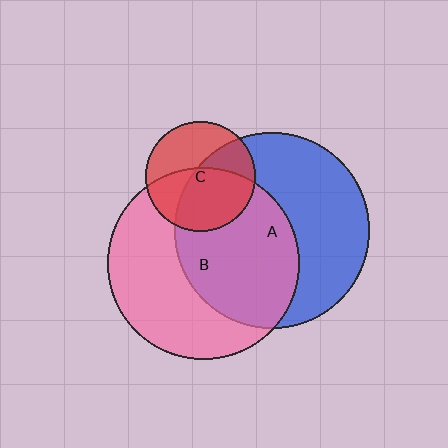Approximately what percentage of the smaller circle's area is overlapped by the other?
Approximately 55%.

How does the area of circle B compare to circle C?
Approximately 3.0 times.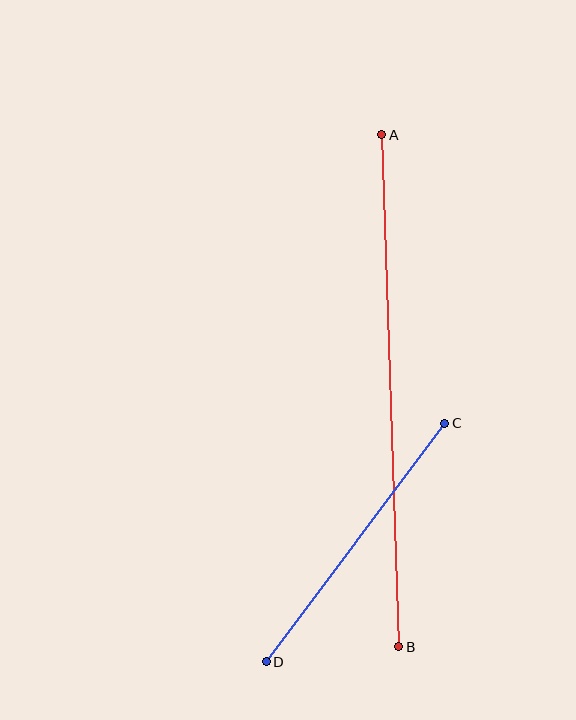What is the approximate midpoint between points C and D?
The midpoint is at approximately (356, 542) pixels.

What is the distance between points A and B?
The distance is approximately 512 pixels.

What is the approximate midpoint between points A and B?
The midpoint is at approximately (390, 391) pixels.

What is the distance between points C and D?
The distance is approximately 298 pixels.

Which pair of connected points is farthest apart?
Points A and B are farthest apart.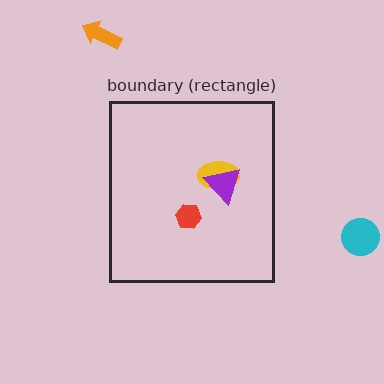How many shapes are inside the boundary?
3 inside, 2 outside.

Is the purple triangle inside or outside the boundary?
Inside.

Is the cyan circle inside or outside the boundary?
Outside.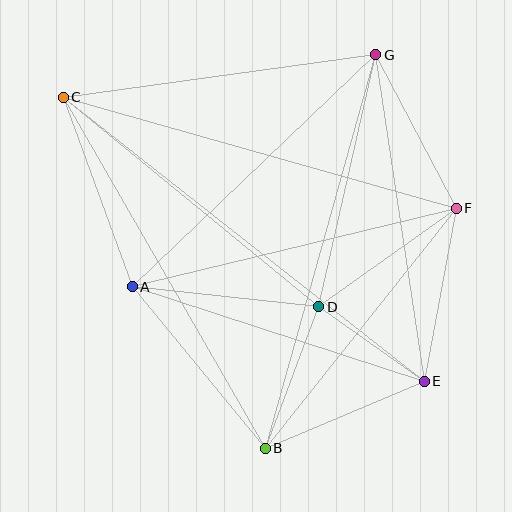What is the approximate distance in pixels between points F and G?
The distance between F and G is approximately 173 pixels.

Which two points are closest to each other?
Points D and E are closest to each other.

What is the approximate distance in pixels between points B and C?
The distance between B and C is approximately 405 pixels.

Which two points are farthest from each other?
Points C and E are farthest from each other.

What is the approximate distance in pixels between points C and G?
The distance between C and G is approximately 316 pixels.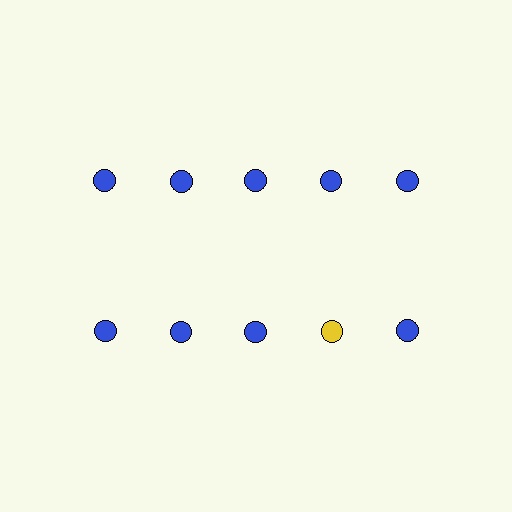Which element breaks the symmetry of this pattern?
The yellow circle in the second row, second from right column breaks the symmetry. All other shapes are blue circles.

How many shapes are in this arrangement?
There are 10 shapes arranged in a grid pattern.